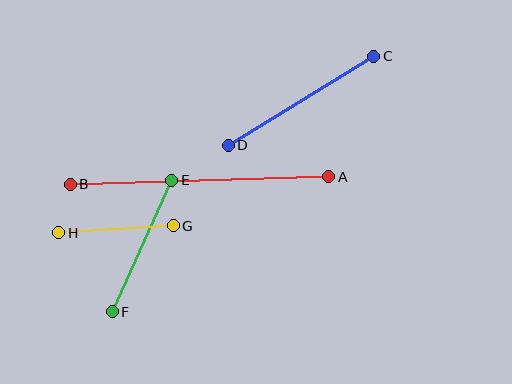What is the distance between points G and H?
The distance is approximately 114 pixels.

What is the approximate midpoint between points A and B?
The midpoint is at approximately (199, 180) pixels.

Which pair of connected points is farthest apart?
Points A and B are farthest apart.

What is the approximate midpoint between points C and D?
The midpoint is at approximately (301, 101) pixels.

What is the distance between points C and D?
The distance is approximately 170 pixels.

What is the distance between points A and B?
The distance is approximately 259 pixels.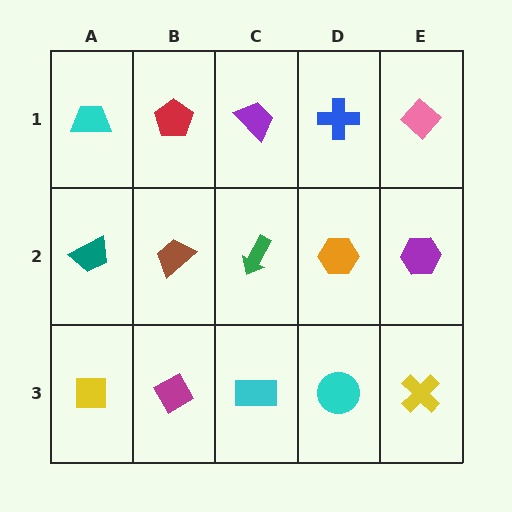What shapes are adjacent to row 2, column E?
A pink diamond (row 1, column E), a yellow cross (row 3, column E), an orange hexagon (row 2, column D).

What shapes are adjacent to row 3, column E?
A purple hexagon (row 2, column E), a cyan circle (row 3, column D).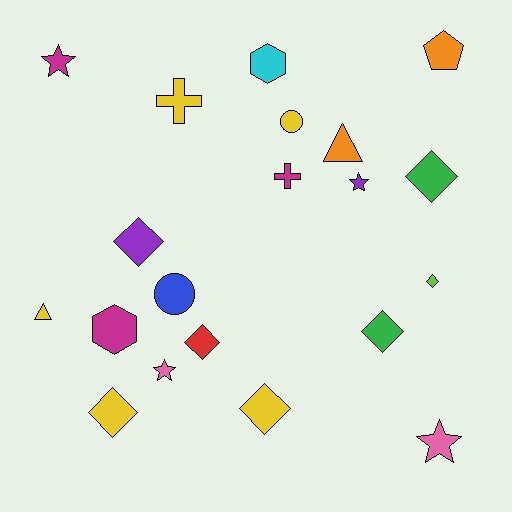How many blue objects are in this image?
There is 1 blue object.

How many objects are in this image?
There are 20 objects.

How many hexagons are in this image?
There are 2 hexagons.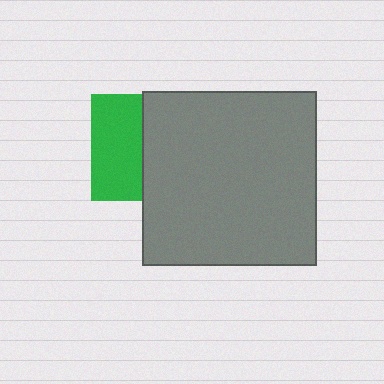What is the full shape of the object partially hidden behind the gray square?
The partially hidden object is a green square.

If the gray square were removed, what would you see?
You would see the complete green square.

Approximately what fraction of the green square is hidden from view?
Roughly 53% of the green square is hidden behind the gray square.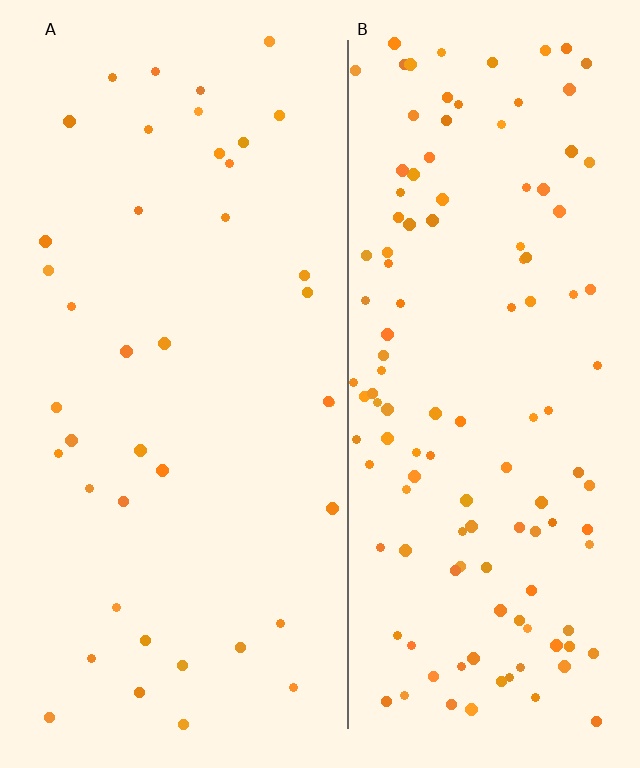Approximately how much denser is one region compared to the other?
Approximately 3.1× — region B over region A.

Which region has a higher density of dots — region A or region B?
B (the right).